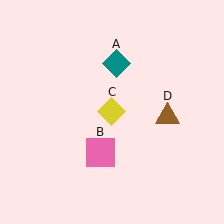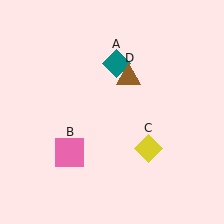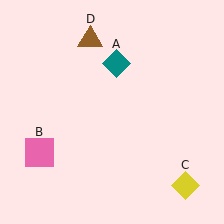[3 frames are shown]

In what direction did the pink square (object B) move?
The pink square (object B) moved left.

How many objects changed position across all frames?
3 objects changed position: pink square (object B), yellow diamond (object C), brown triangle (object D).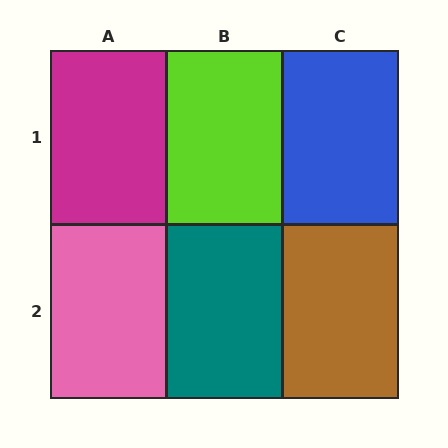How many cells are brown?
1 cell is brown.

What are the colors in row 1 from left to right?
Magenta, lime, blue.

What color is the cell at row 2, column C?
Brown.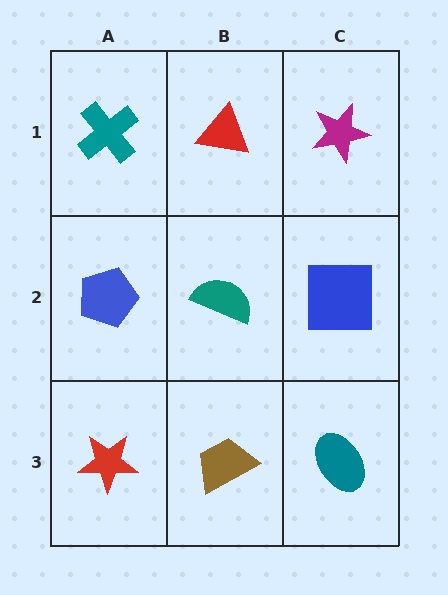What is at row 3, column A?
A red star.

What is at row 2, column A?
A blue pentagon.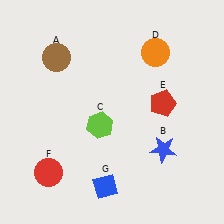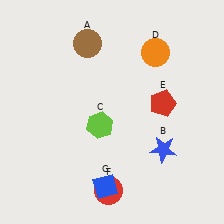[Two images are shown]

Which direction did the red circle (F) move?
The red circle (F) moved right.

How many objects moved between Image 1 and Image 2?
2 objects moved between the two images.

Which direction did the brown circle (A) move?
The brown circle (A) moved right.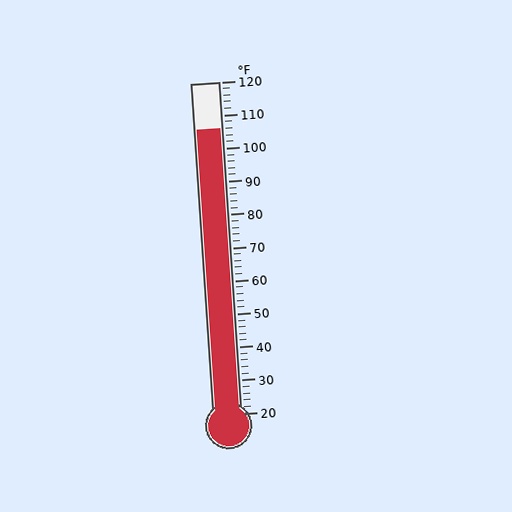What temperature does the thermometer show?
The thermometer shows approximately 106°F.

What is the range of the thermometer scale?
The thermometer scale ranges from 20°F to 120°F.